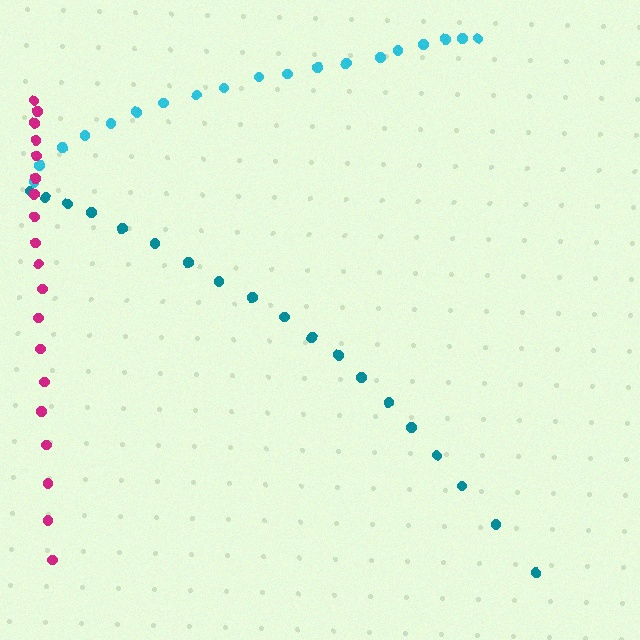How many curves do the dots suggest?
There are 3 distinct paths.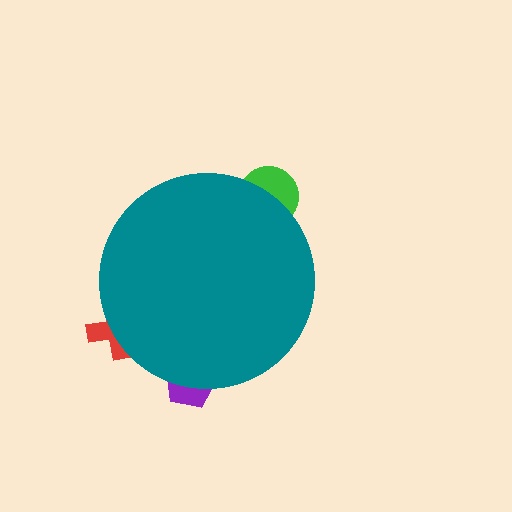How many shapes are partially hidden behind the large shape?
4 shapes are partially hidden.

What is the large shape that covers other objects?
A teal circle.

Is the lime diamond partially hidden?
Yes, the lime diamond is partially hidden behind the teal circle.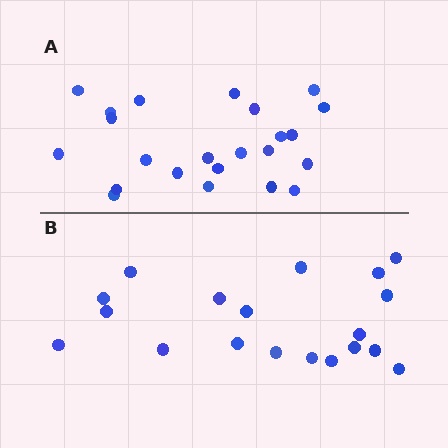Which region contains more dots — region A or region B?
Region A (the top region) has more dots.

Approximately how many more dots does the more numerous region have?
Region A has about 4 more dots than region B.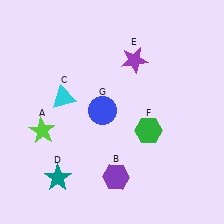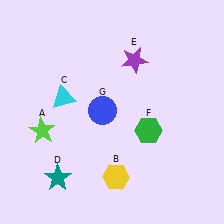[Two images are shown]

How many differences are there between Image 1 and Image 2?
There is 1 difference between the two images.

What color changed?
The hexagon (B) changed from purple in Image 1 to yellow in Image 2.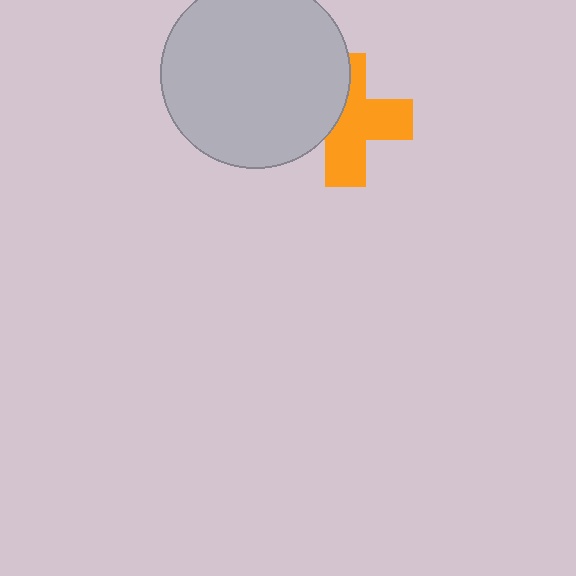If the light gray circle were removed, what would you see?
You would see the complete orange cross.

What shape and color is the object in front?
The object in front is a light gray circle.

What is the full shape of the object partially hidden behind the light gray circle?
The partially hidden object is an orange cross.